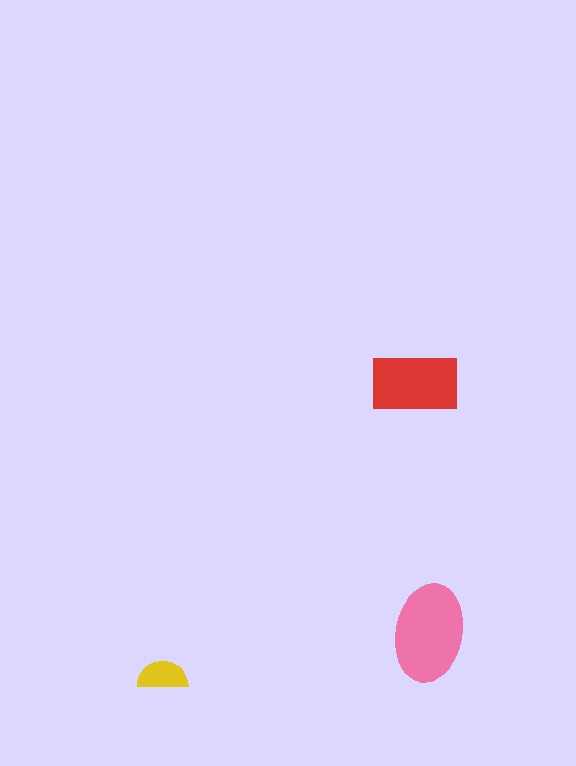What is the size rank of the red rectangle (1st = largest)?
2nd.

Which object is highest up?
The red rectangle is topmost.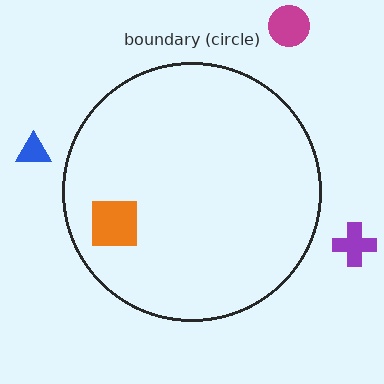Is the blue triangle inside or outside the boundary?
Outside.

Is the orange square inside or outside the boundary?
Inside.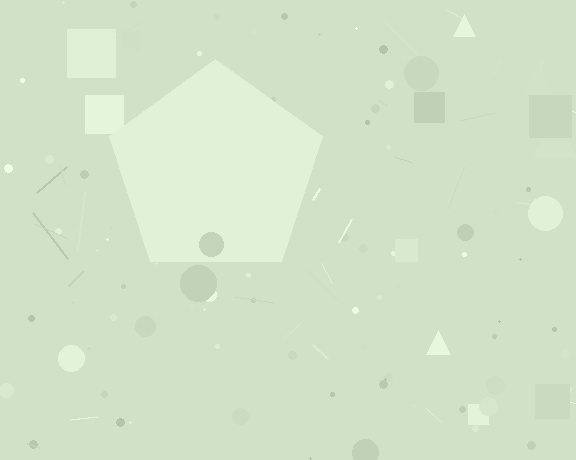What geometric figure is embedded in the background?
A pentagon is embedded in the background.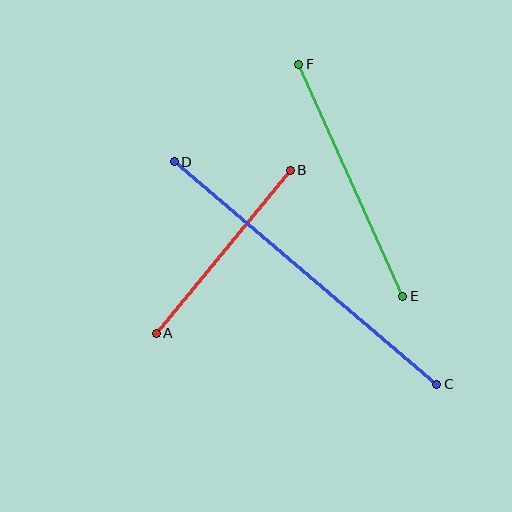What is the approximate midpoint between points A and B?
The midpoint is at approximately (223, 252) pixels.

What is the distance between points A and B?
The distance is approximately 211 pixels.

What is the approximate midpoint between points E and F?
The midpoint is at approximately (351, 180) pixels.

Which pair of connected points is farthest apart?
Points C and D are farthest apart.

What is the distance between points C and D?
The distance is approximately 344 pixels.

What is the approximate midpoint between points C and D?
The midpoint is at approximately (305, 273) pixels.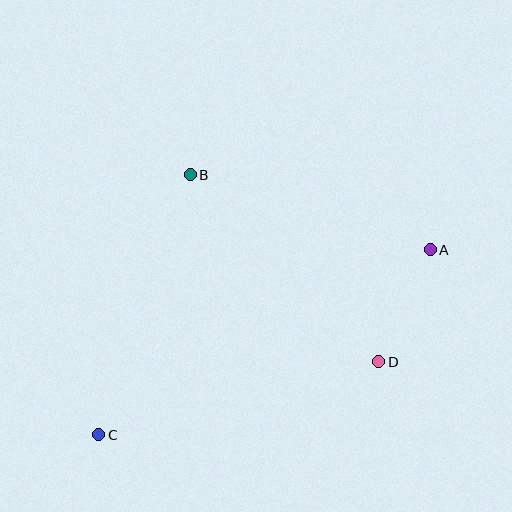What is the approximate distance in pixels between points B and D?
The distance between B and D is approximately 265 pixels.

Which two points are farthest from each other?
Points A and C are farthest from each other.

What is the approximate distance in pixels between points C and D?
The distance between C and D is approximately 289 pixels.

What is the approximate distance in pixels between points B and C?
The distance between B and C is approximately 276 pixels.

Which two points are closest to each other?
Points A and D are closest to each other.